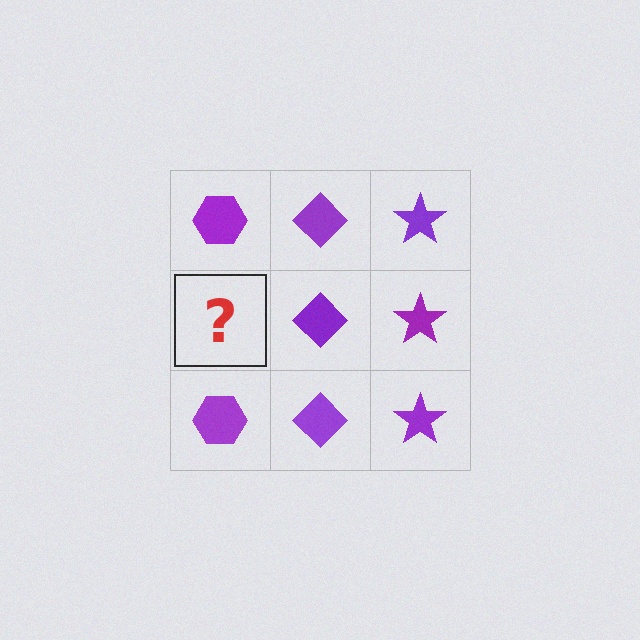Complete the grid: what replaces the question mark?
The question mark should be replaced with a purple hexagon.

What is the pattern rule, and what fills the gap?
The rule is that each column has a consistent shape. The gap should be filled with a purple hexagon.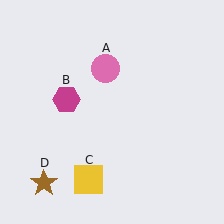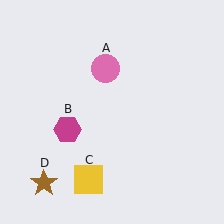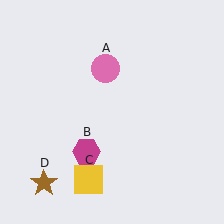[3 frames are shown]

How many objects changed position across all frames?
1 object changed position: magenta hexagon (object B).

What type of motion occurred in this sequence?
The magenta hexagon (object B) rotated counterclockwise around the center of the scene.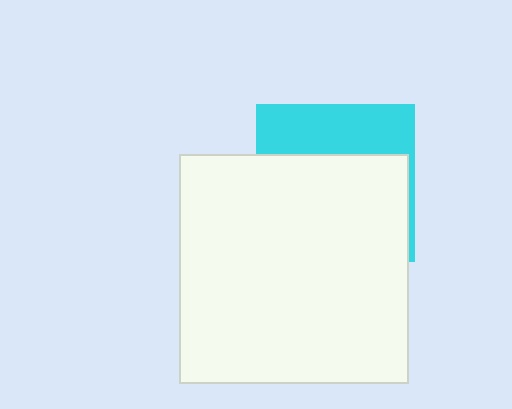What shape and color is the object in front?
The object in front is a white square.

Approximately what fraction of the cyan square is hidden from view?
Roughly 66% of the cyan square is hidden behind the white square.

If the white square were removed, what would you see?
You would see the complete cyan square.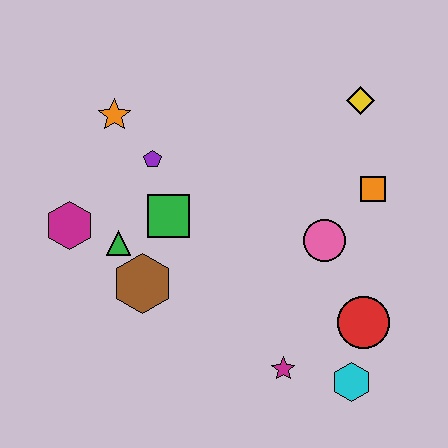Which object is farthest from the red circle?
The orange star is farthest from the red circle.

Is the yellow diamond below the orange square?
No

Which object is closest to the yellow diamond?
The orange square is closest to the yellow diamond.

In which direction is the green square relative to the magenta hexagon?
The green square is to the right of the magenta hexagon.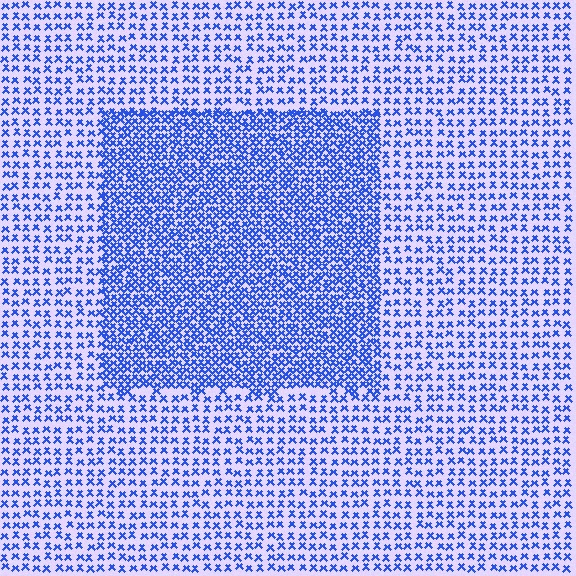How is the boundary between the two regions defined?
The boundary is defined by a change in element density (approximately 2.1x ratio). All elements are the same color, size, and shape.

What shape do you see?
I see a rectangle.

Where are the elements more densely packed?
The elements are more densely packed inside the rectangle boundary.